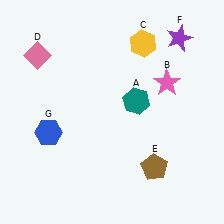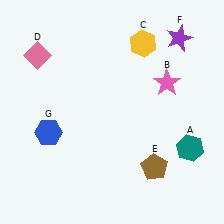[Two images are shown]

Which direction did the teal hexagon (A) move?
The teal hexagon (A) moved right.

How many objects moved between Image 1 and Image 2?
1 object moved between the two images.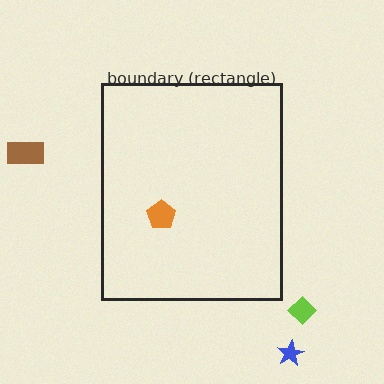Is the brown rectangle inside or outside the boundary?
Outside.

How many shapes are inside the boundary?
1 inside, 3 outside.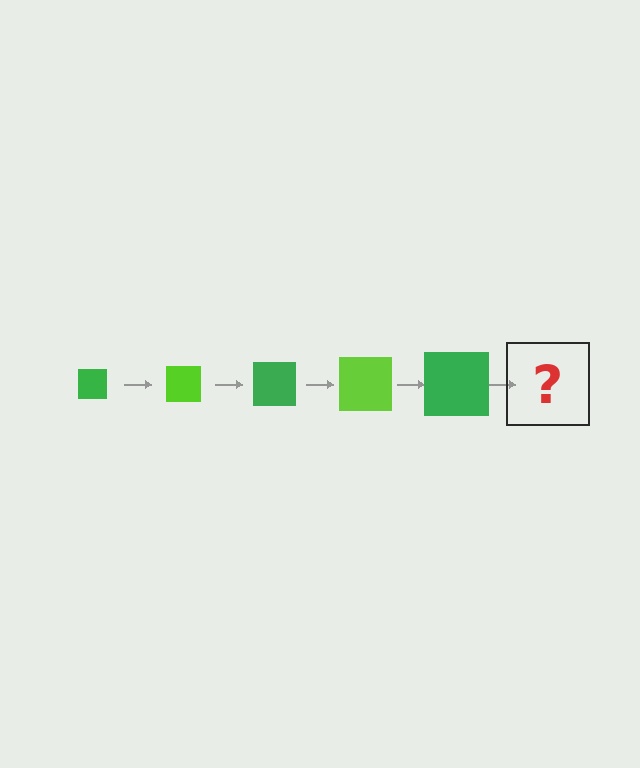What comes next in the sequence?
The next element should be a lime square, larger than the previous one.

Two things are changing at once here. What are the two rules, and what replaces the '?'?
The two rules are that the square grows larger each step and the color cycles through green and lime. The '?' should be a lime square, larger than the previous one.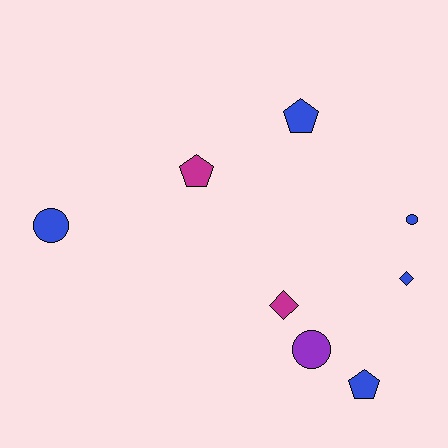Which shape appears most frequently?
Circle, with 3 objects.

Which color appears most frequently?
Blue, with 5 objects.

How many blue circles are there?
There are 2 blue circles.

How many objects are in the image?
There are 8 objects.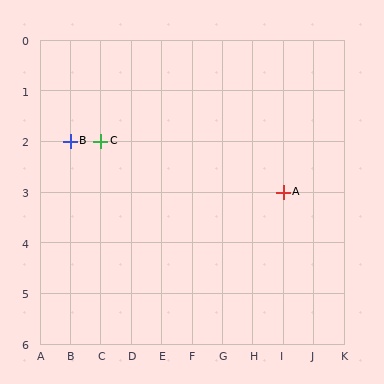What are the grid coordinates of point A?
Point A is at grid coordinates (I, 3).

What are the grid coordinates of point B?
Point B is at grid coordinates (B, 2).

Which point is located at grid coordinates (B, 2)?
Point B is at (B, 2).